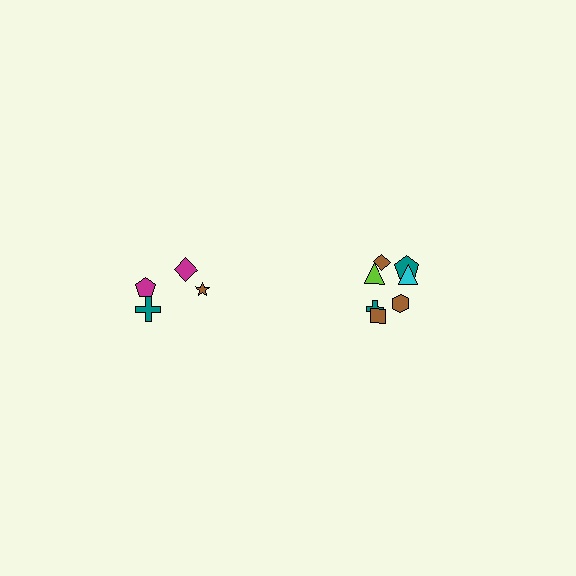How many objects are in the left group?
There are 4 objects.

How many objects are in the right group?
There are 7 objects.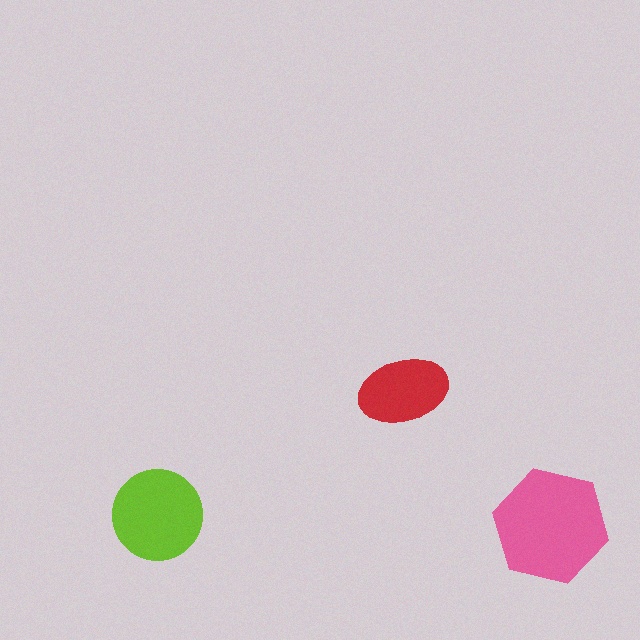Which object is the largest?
The pink hexagon.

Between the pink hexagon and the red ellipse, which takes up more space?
The pink hexagon.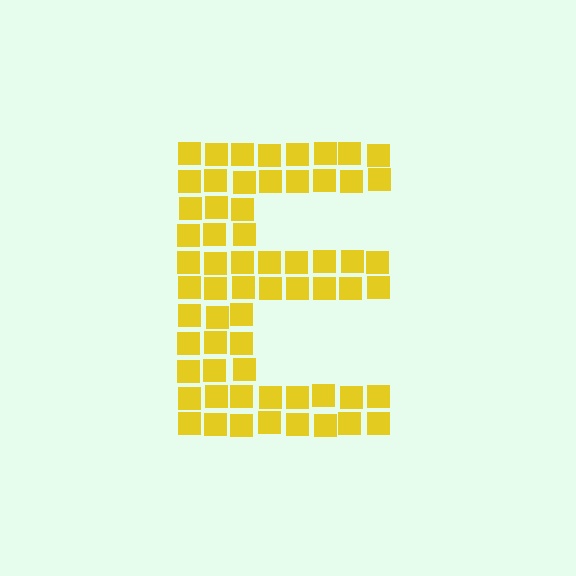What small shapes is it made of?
It is made of small squares.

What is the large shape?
The large shape is the letter E.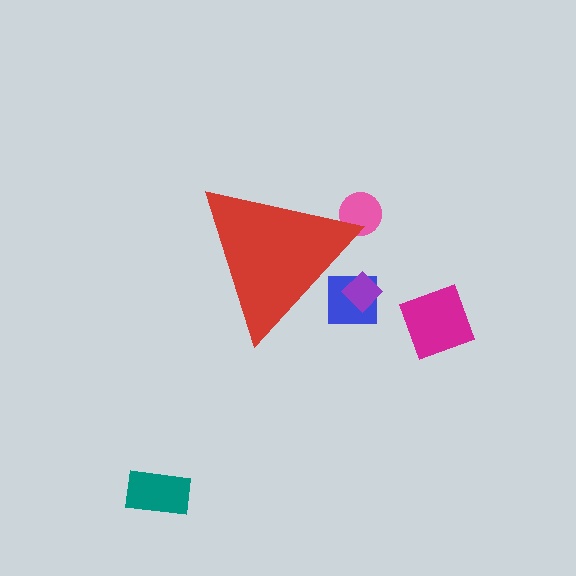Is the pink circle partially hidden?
Yes, the pink circle is partially hidden behind the red triangle.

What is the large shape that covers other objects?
A red triangle.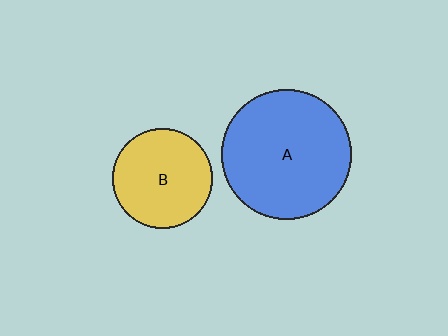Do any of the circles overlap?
No, none of the circles overlap.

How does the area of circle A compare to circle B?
Approximately 1.7 times.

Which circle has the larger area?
Circle A (blue).